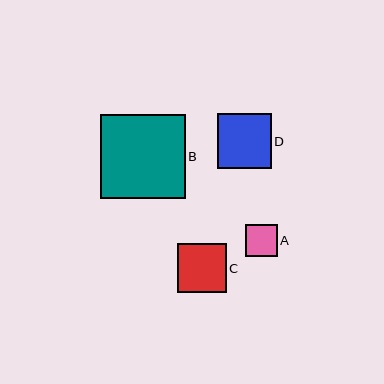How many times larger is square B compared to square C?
Square B is approximately 1.7 times the size of square C.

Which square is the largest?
Square B is the largest with a size of approximately 84 pixels.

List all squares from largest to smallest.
From largest to smallest: B, D, C, A.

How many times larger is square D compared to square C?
Square D is approximately 1.1 times the size of square C.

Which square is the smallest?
Square A is the smallest with a size of approximately 32 pixels.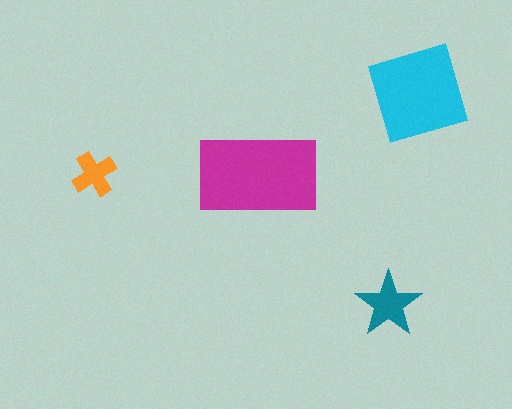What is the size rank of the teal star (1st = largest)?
3rd.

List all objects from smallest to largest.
The orange cross, the teal star, the cyan square, the magenta rectangle.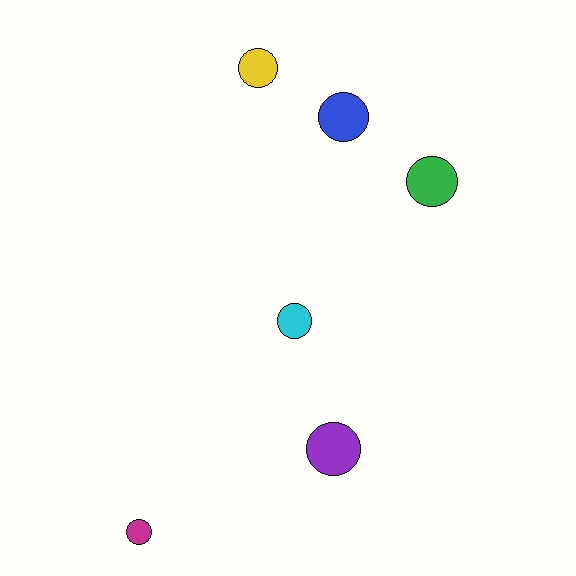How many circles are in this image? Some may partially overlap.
There are 6 circles.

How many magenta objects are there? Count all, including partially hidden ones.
There is 1 magenta object.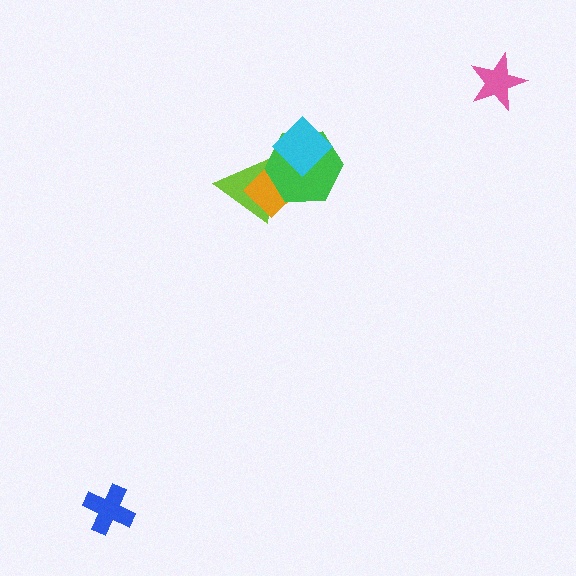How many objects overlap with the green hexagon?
3 objects overlap with the green hexagon.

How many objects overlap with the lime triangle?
2 objects overlap with the lime triangle.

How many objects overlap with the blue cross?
0 objects overlap with the blue cross.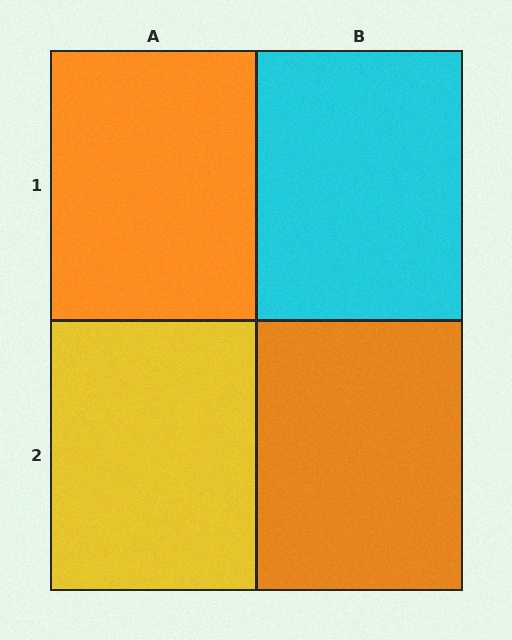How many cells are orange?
2 cells are orange.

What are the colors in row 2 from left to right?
Yellow, orange.